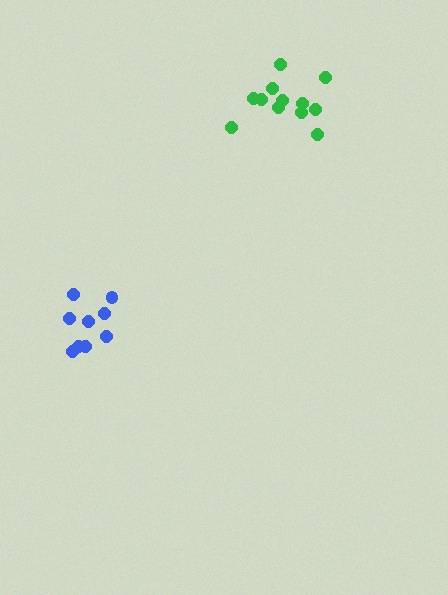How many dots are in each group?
Group 1: 12 dots, Group 2: 9 dots (21 total).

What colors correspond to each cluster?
The clusters are colored: green, blue.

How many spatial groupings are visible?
There are 2 spatial groupings.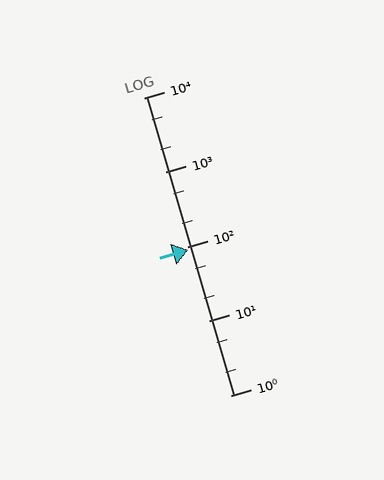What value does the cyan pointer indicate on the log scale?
The pointer indicates approximately 89.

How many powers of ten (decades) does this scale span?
The scale spans 4 decades, from 1 to 10000.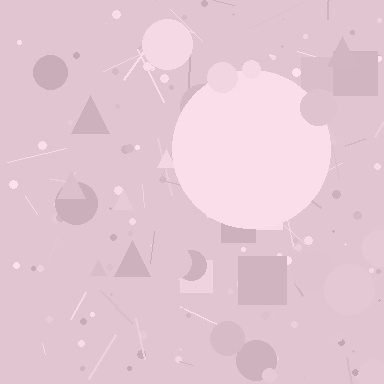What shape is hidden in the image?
A circle is hidden in the image.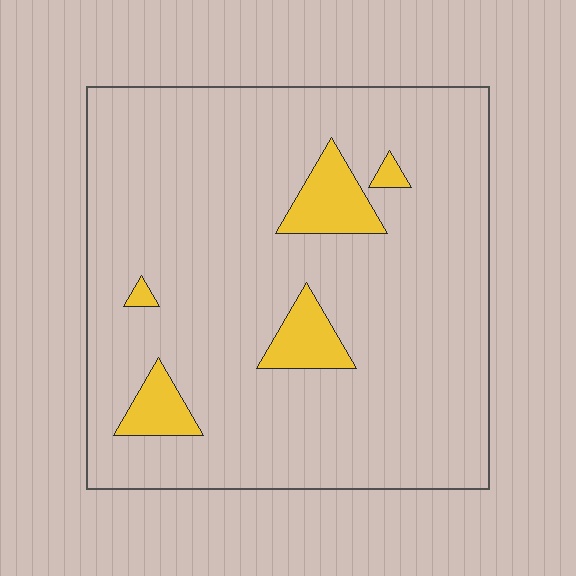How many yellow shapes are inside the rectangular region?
5.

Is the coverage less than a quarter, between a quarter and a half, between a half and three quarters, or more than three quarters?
Less than a quarter.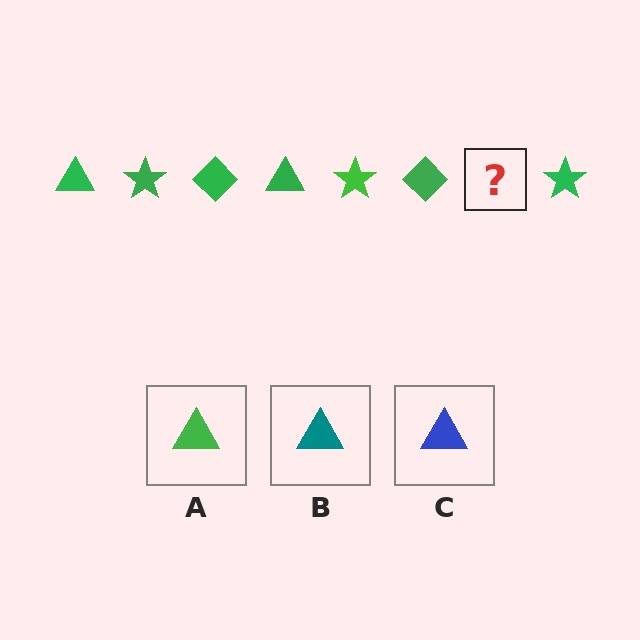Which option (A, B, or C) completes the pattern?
A.